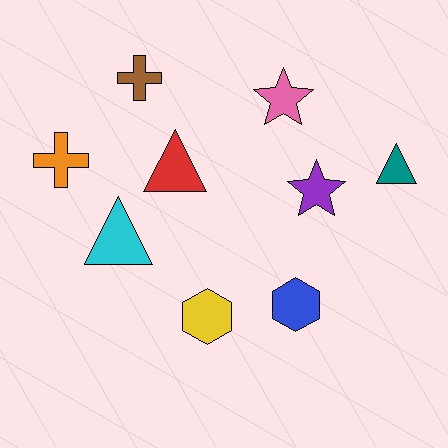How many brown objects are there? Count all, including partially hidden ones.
There is 1 brown object.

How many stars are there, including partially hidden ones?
There are 2 stars.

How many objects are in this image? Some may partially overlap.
There are 9 objects.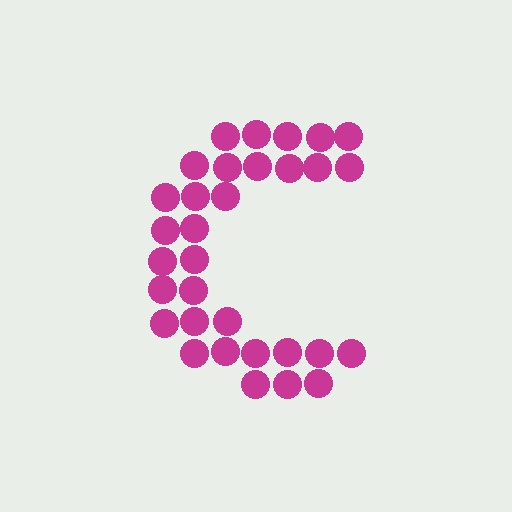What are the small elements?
The small elements are circles.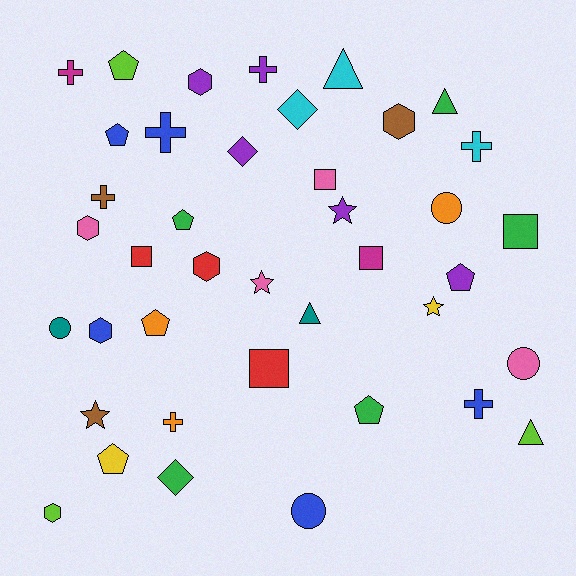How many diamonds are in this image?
There are 3 diamonds.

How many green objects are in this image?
There are 5 green objects.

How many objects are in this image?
There are 40 objects.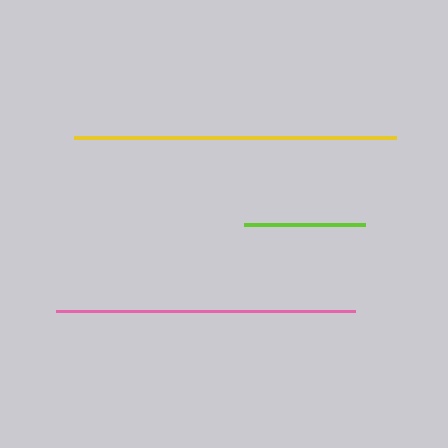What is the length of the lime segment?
The lime segment is approximately 121 pixels long.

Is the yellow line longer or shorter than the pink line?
The yellow line is longer than the pink line.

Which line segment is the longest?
The yellow line is the longest at approximately 322 pixels.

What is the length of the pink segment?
The pink segment is approximately 299 pixels long.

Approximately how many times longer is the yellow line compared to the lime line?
The yellow line is approximately 2.7 times the length of the lime line.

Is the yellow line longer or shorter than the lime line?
The yellow line is longer than the lime line.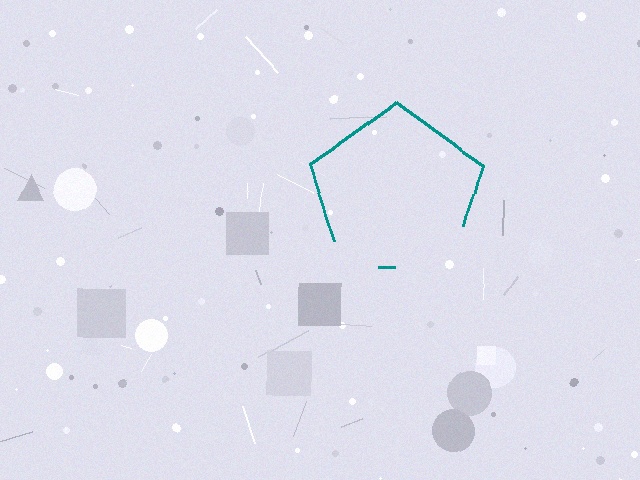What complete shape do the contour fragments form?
The contour fragments form a pentagon.